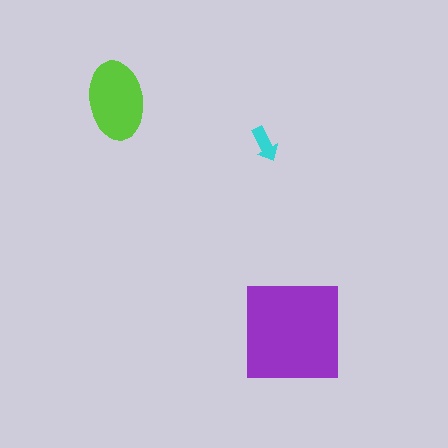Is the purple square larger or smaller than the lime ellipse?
Larger.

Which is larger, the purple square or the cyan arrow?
The purple square.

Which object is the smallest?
The cyan arrow.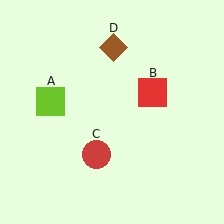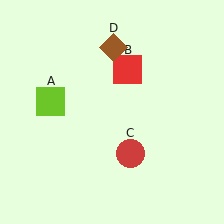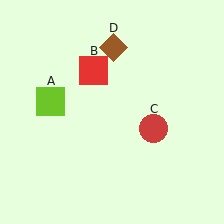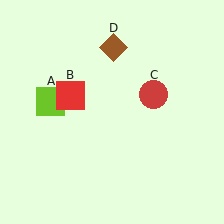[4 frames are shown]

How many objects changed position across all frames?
2 objects changed position: red square (object B), red circle (object C).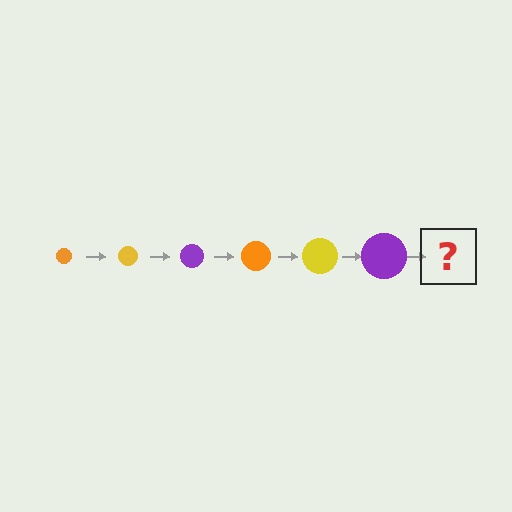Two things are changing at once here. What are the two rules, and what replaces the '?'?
The two rules are that the circle grows larger each step and the color cycles through orange, yellow, and purple. The '?' should be an orange circle, larger than the previous one.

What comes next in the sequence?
The next element should be an orange circle, larger than the previous one.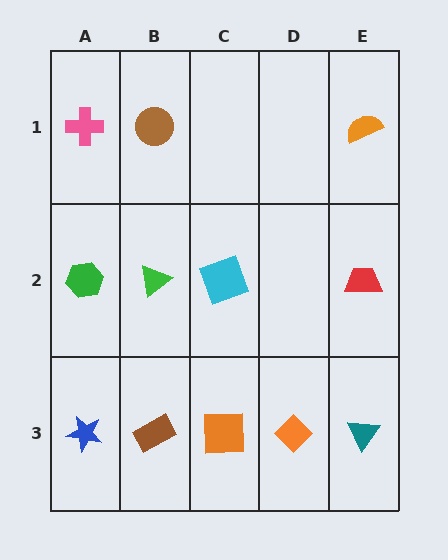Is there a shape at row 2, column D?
No, that cell is empty.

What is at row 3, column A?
A blue star.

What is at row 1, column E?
An orange semicircle.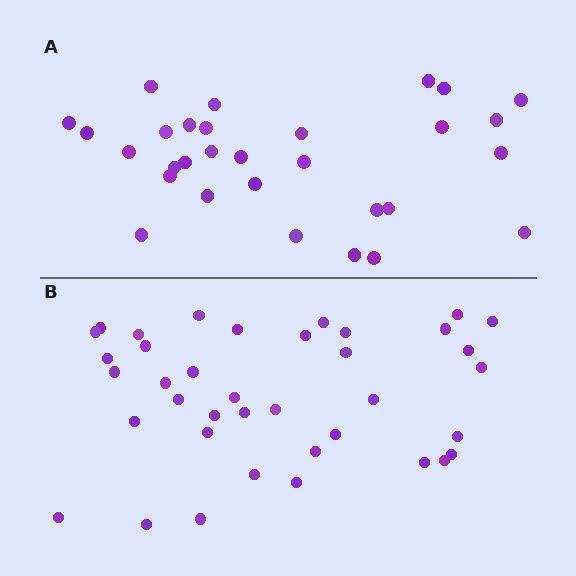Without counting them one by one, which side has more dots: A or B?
Region B (the bottom region) has more dots.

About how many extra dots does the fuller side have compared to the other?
Region B has roughly 8 or so more dots than region A.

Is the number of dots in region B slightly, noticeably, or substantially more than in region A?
Region B has noticeably more, but not dramatically so. The ratio is roughly 1.3 to 1.